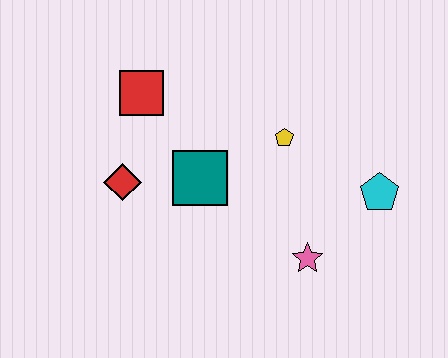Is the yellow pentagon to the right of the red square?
Yes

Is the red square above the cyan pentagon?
Yes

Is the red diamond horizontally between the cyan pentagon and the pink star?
No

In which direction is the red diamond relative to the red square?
The red diamond is below the red square.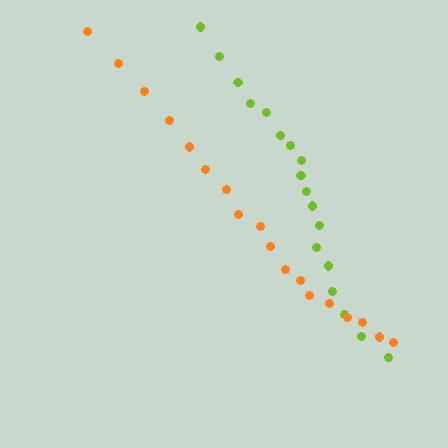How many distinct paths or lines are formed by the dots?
There are 2 distinct paths.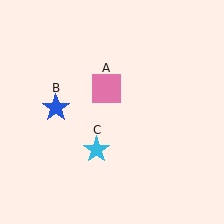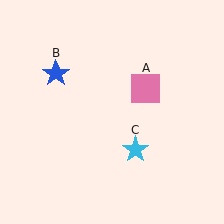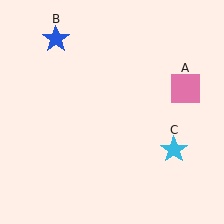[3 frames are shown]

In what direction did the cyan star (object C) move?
The cyan star (object C) moved right.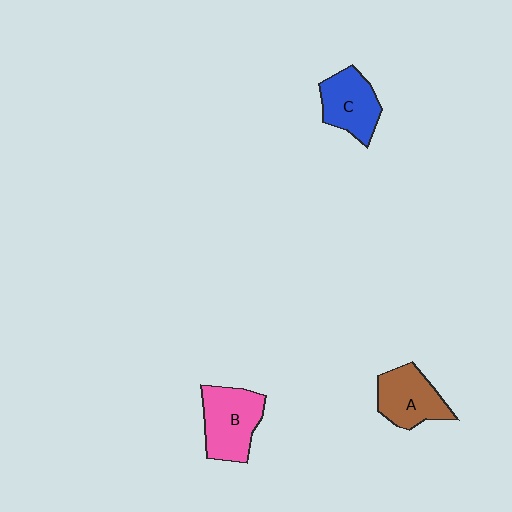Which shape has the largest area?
Shape B (pink).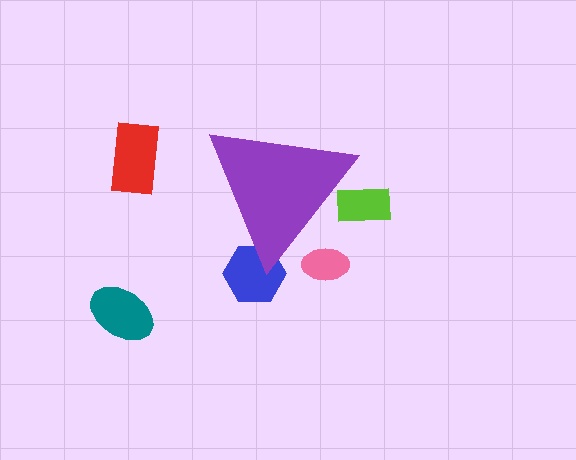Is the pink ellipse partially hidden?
Yes, the pink ellipse is partially hidden behind the purple triangle.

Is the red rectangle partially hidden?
No, the red rectangle is fully visible.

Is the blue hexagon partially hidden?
Yes, the blue hexagon is partially hidden behind the purple triangle.